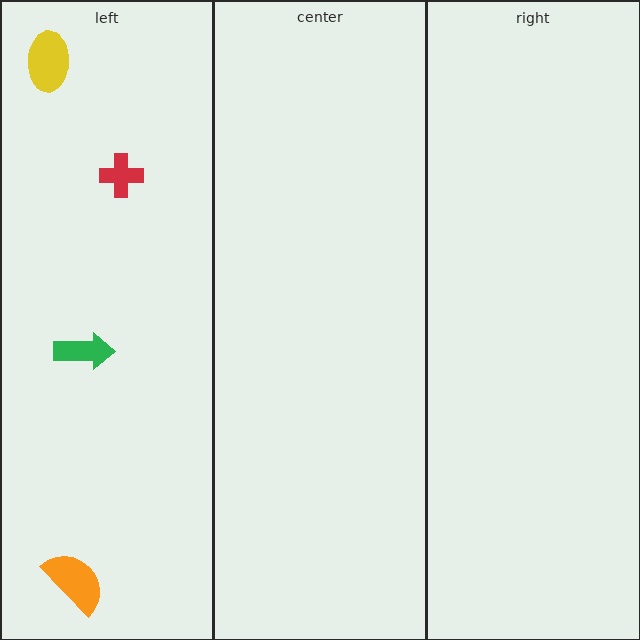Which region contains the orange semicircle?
The left region.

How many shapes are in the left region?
4.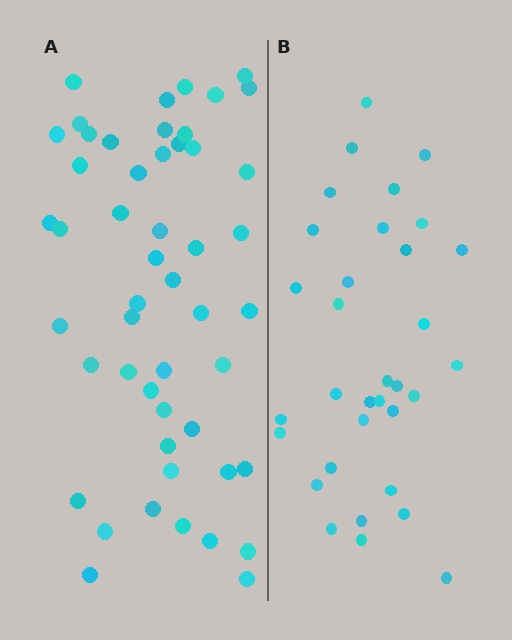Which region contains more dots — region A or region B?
Region A (the left region) has more dots.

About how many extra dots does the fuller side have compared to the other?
Region A has approximately 15 more dots than region B.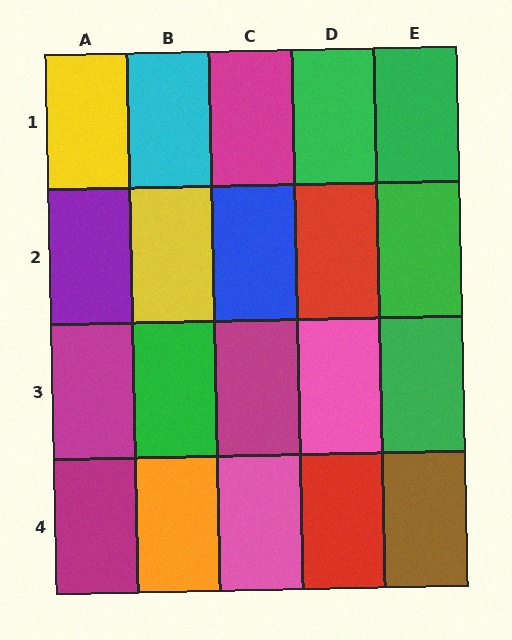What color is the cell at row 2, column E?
Green.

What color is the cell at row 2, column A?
Purple.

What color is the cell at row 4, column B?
Orange.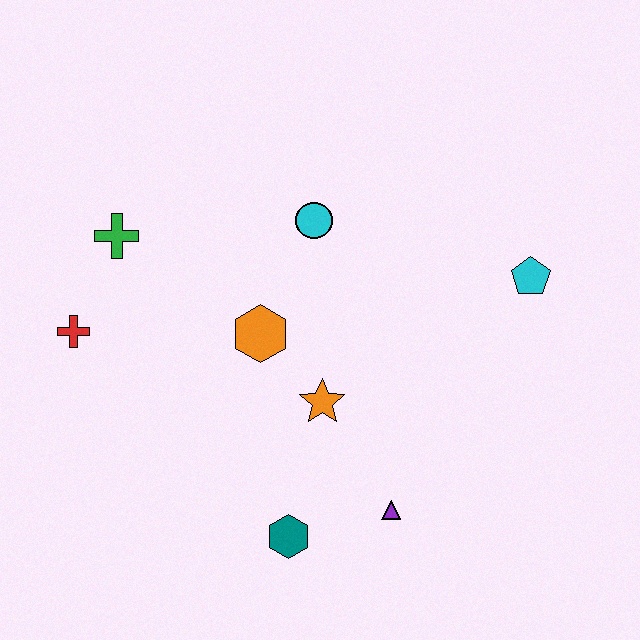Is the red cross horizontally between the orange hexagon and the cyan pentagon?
No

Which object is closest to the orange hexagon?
The orange star is closest to the orange hexagon.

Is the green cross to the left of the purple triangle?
Yes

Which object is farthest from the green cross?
The cyan pentagon is farthest from the green cross.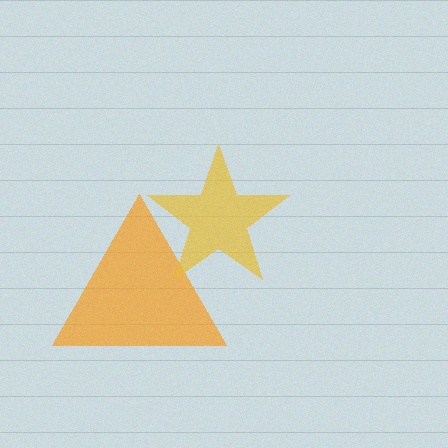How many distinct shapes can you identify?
There are 2 distinct shapes: an orange triangle, a yellow star.